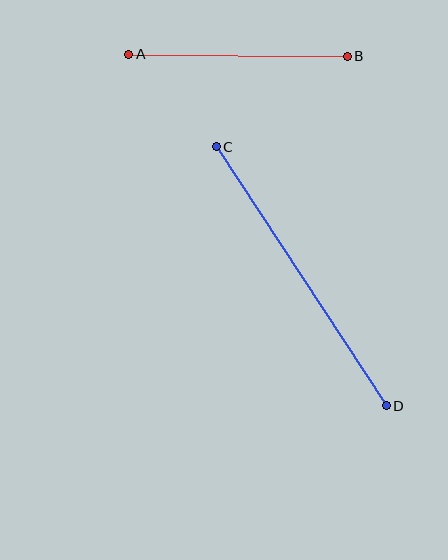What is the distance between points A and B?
The distance is approximately 218 pixels.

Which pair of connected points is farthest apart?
Points C and D are farthest apart.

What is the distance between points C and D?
The distance is approximately 310 pixels.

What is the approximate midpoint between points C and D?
The midpoint is at approximately (301, 276) pixels.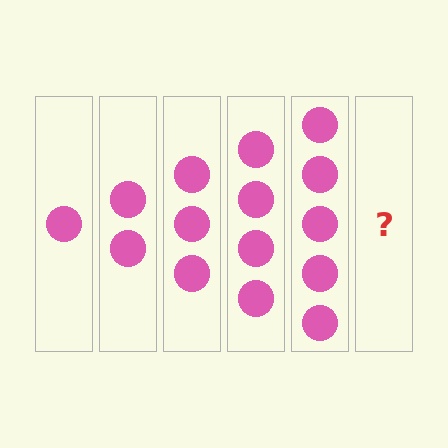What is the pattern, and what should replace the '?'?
The pattern is that each step adds one more circle. The '?' should be 6 circles.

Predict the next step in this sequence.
The next step is 6 circles.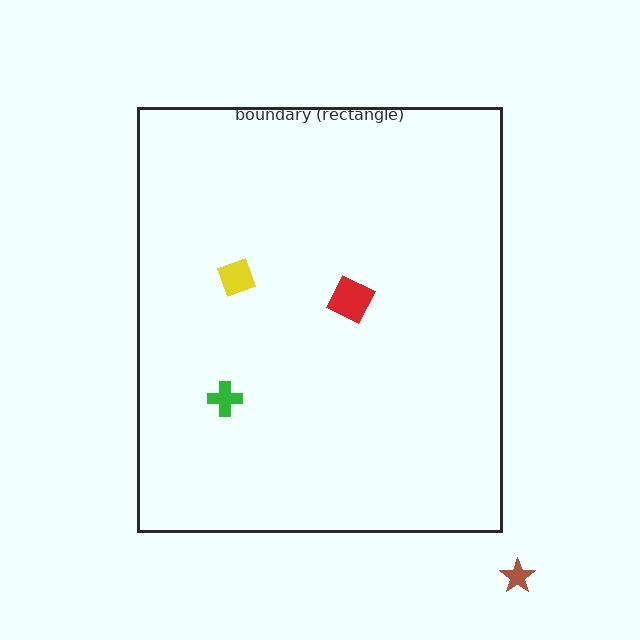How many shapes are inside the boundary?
3 inside, 1 outside.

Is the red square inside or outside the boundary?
Inside.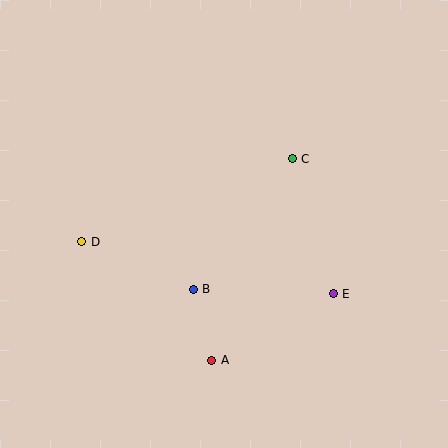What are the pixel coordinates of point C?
Point C is at (292, 159).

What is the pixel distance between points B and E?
The distance between B and E is 140 pixels.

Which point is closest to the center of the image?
Point B at (193, 289) is closest to the center.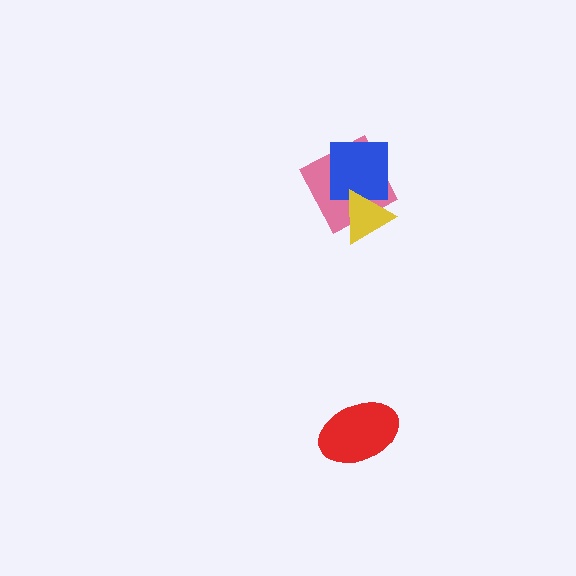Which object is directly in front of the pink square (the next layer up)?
The blue square is directly in front of the pink square.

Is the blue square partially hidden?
Yes, it is partially covered by another shape.